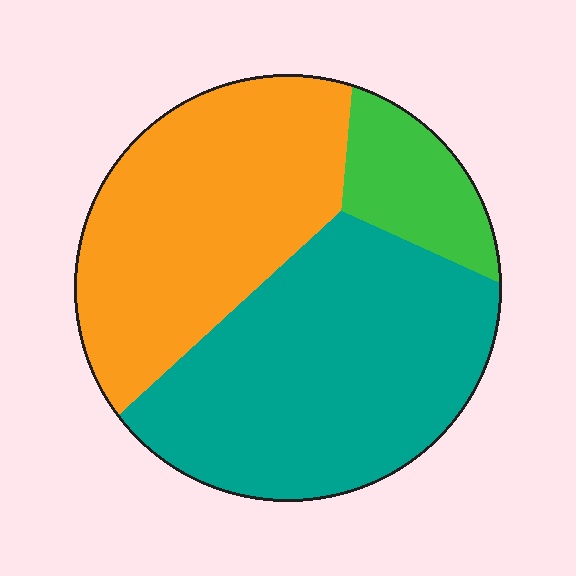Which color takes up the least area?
Green, at roughly 10%.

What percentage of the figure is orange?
Orange covers 40% of the figure.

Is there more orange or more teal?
Teal.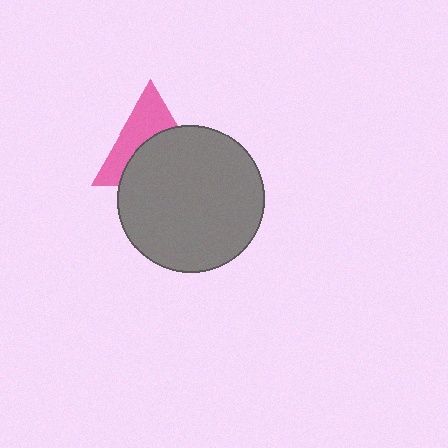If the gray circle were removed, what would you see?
You would see the complete pink triangle.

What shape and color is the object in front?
The object in front is a gray circle.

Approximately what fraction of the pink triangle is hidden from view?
Roughly 55% of the pink triangle is hidden behind the gray circle.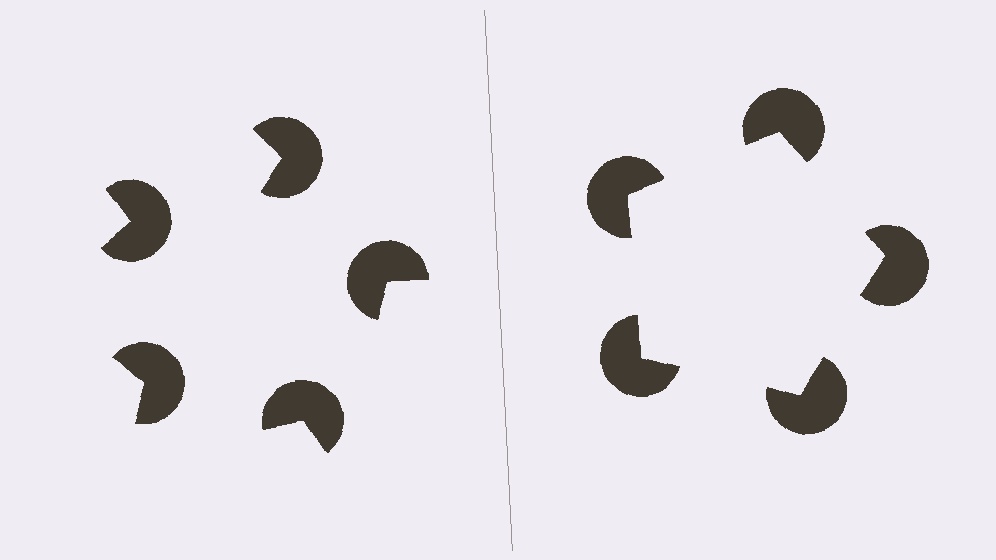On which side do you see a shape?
An illusory pentagon appears on the right side. On the left side the wedge cuts are rotated, so no coherent shape forms.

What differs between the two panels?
The pac-man discs are positioned identically on both sides; only the wedge orientations differ. On the right they align to a pentagon; on the left they are misaligned.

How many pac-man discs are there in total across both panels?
10 — 5 on each side.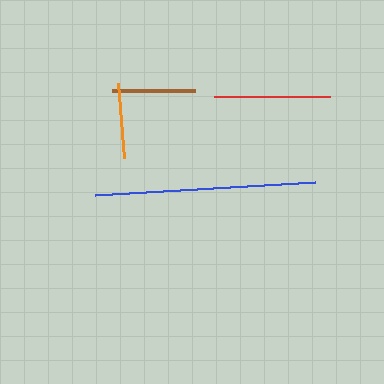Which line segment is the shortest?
The orange line is the shortest at approximately 76 pixels.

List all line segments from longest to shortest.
From longest to shortest: blue, red, brown, orange.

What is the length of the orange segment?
The orange segment is approximately 76 pixels long.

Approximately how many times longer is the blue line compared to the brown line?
The blue line is approximately 2.7 times the length of the brown line.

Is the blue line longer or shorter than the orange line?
The blue line is longer than the orange line.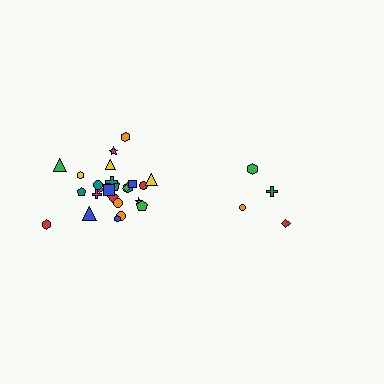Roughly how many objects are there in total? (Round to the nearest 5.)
Roughly 30 objects in total.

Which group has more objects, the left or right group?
The left group.